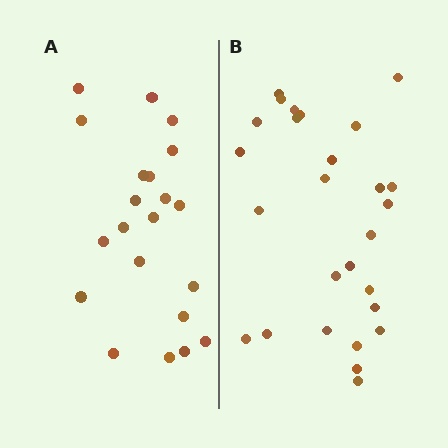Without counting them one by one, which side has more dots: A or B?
Region B (the right region) has more dots.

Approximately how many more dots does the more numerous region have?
Region B has about 6 more dots than region A.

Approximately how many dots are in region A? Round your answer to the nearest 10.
About 20 dots. (The exact count is 21, which rounds to 20.)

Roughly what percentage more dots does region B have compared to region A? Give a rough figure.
About 30% more.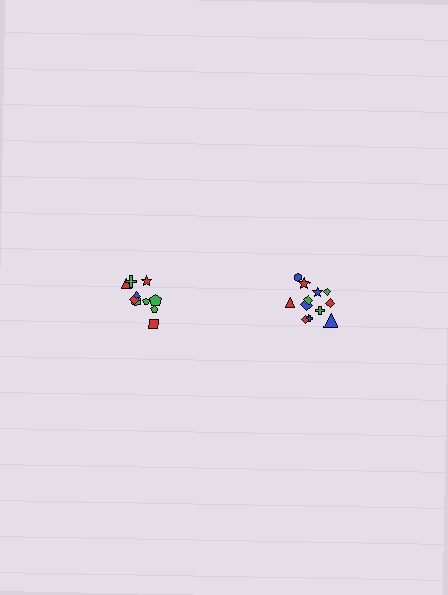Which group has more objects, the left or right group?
The right group.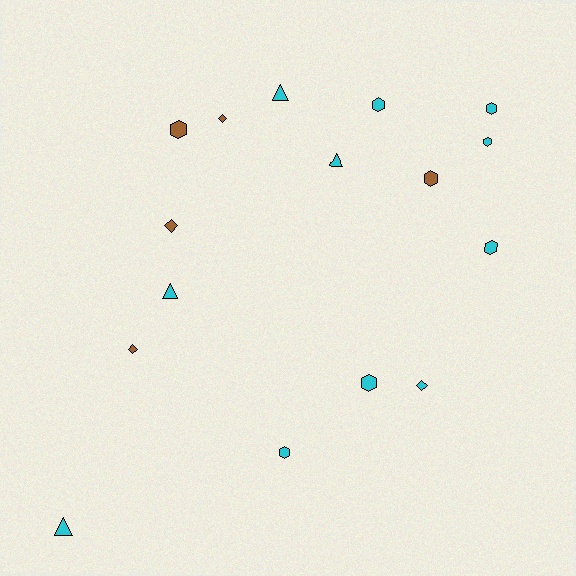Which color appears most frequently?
Cyan, with 11 objects.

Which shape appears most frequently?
Hexagon, with 8 objects.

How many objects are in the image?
There are 16 objects.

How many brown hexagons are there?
There are 2 brown hexagons.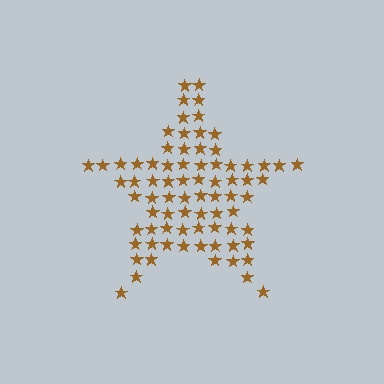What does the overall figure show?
The overall figure shows a star.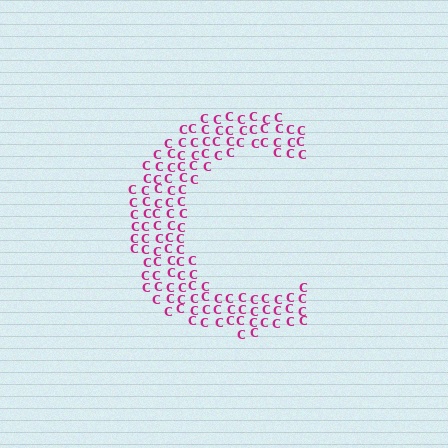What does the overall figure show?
The overall figure shows the letter C.